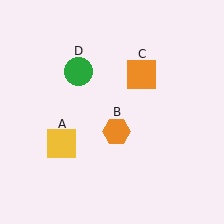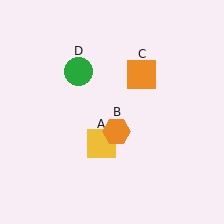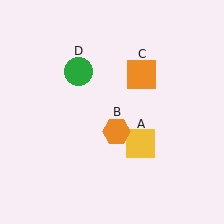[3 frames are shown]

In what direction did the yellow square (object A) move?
The yellow square (object A) moved right.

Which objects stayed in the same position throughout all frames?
Orange hexagon (object B) and orange square (object C) and green circle (object D) remained stationary.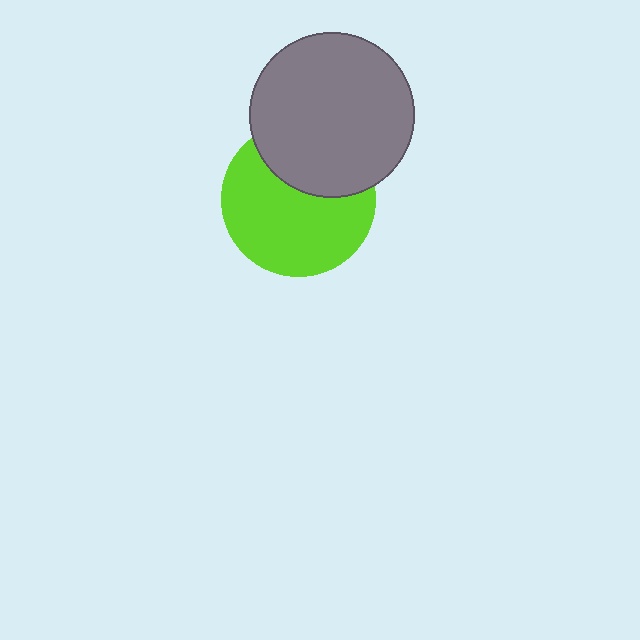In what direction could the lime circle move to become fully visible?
The lime circle could move down. That would shift it out from behind the gray circle entirely.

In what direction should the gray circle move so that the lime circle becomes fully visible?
The gray circle should move up. That is the shortest direction to clear the overlap and leave the lime circle fully visible.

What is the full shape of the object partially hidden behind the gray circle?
The partially hidden object is a lime circle.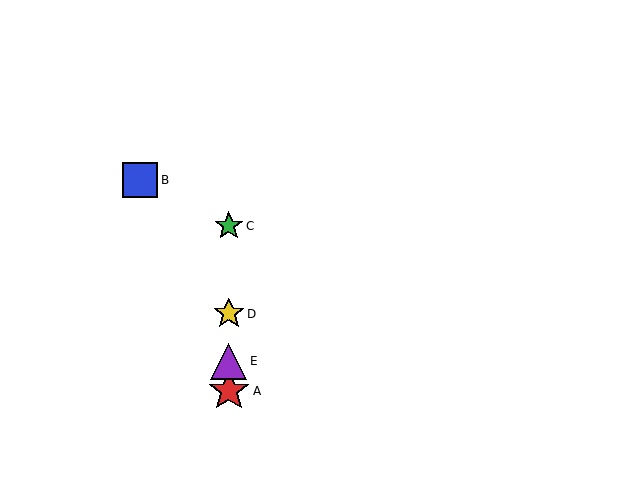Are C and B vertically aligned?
No, C is at x≈229 and B is at x≈140.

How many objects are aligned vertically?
4 objects (A, C, D, E) are aligned vertically.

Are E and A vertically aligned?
Yes, both are at x≈229.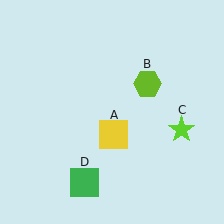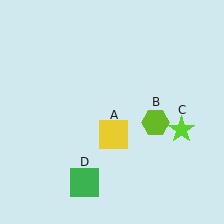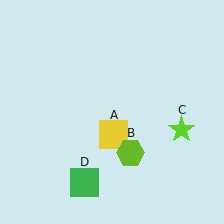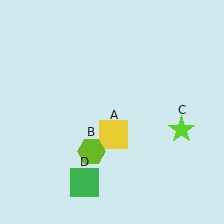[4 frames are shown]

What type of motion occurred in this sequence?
The lime hexagon (object B) rotated clockwise around the center of the scene.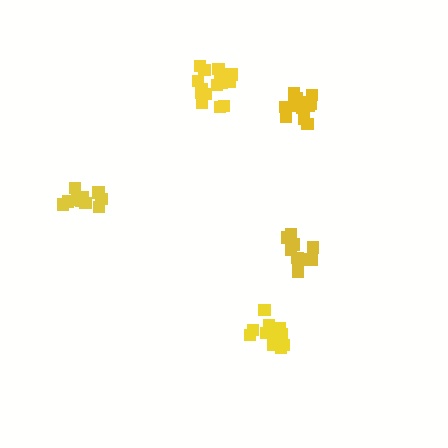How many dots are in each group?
Group 1: 10 dots, Group 2: 15 dots, Group 3: 16 dots, Group 4: 12 dots, Group 5: 13 dots (66 total).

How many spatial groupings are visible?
There are 5 spatial groupings.